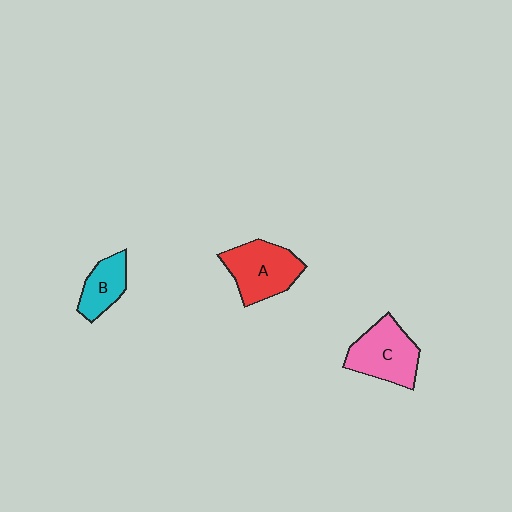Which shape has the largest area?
Shape A (red).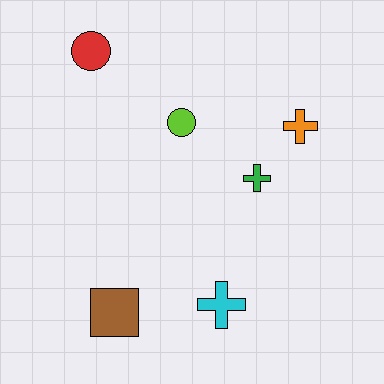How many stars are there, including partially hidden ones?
There are no stars.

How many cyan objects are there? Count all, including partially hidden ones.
There is 1 cyan object.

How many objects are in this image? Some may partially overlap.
There are 6 objects.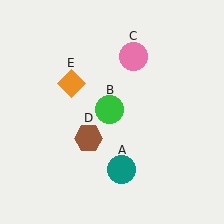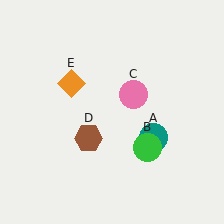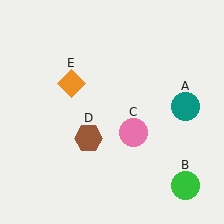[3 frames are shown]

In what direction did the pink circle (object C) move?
The pink circle (object C) moved down.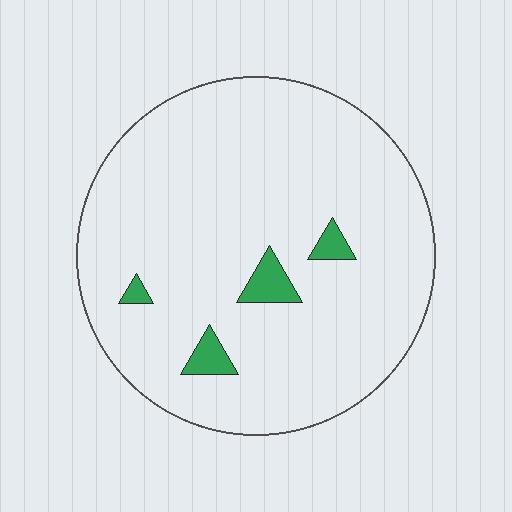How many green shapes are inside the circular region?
4.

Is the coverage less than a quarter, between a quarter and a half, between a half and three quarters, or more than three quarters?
Less than a quarter.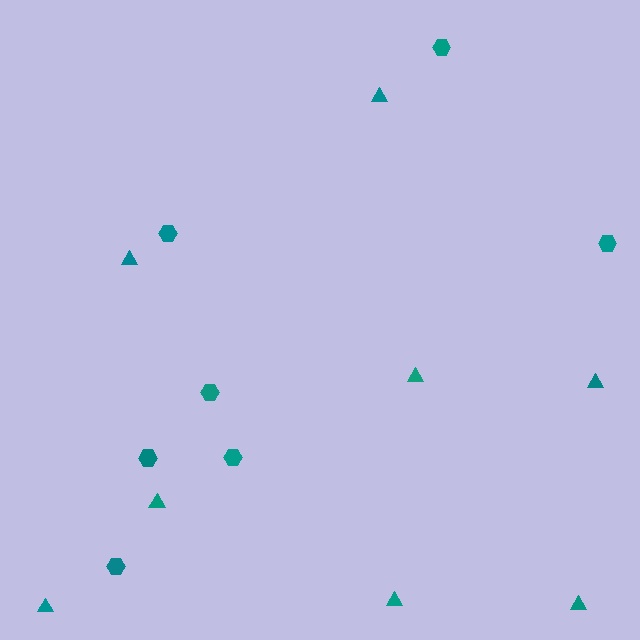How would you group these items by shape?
There are 2 groups: one group of triangles (8) and one group of hexagons (7).